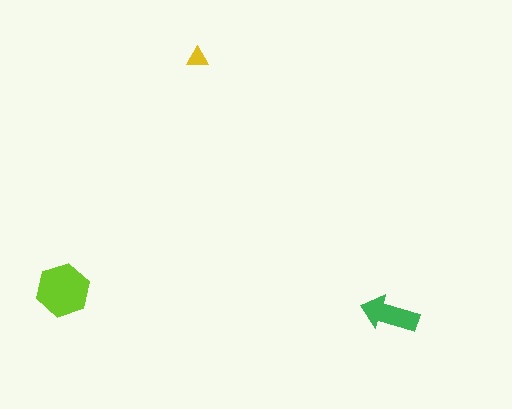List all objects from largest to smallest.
The lime hexagon, the green arrow, the yellow triangle.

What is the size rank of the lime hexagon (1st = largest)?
1st.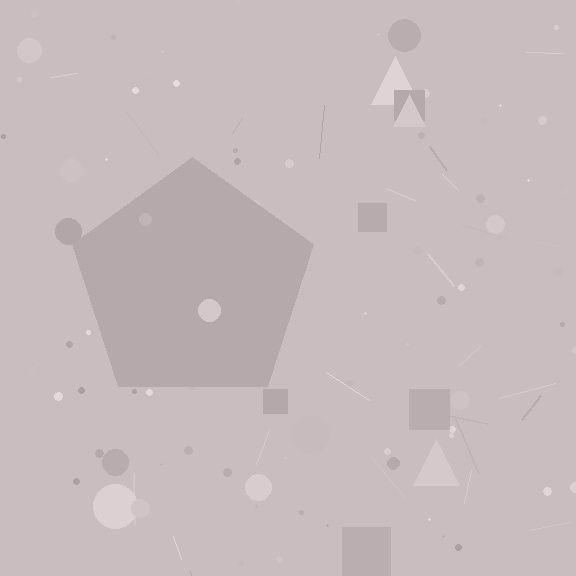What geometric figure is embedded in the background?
A pentagon is embedded in the background.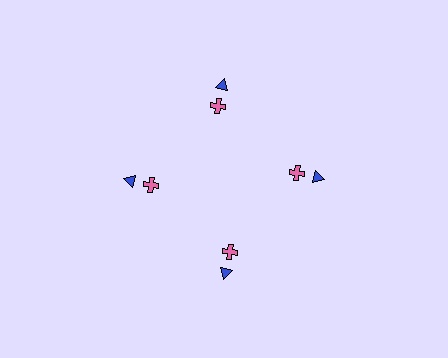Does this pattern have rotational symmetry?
Yes, this pattern has 4-fold rotational symmetry. It looks the same after rotating 90 degrees around the center.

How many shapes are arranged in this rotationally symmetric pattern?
There are 8 shapes, arranged in 4 groups of 2.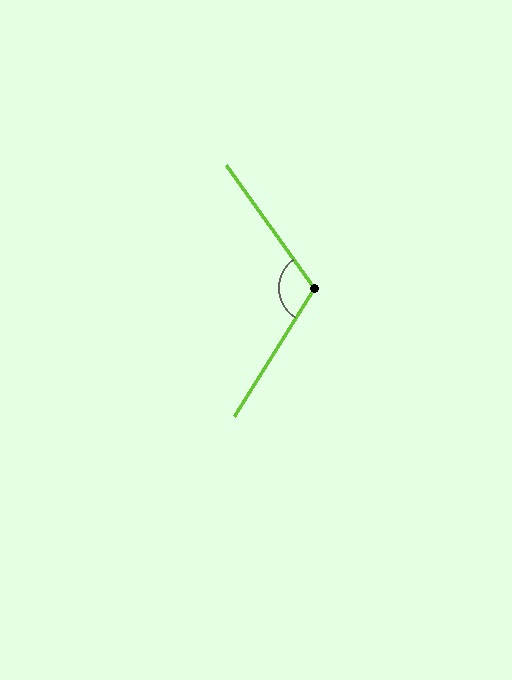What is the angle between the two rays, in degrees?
Approximately 112 degrees.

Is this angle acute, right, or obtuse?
It is obtuse.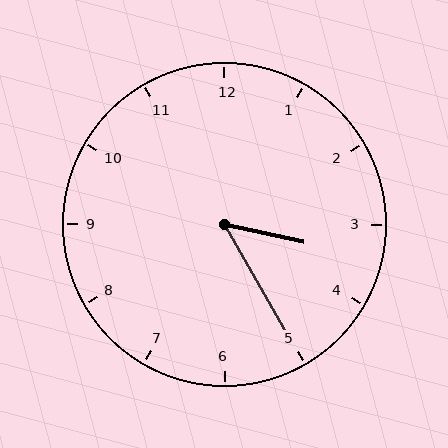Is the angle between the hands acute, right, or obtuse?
It is acute.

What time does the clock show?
3:25.